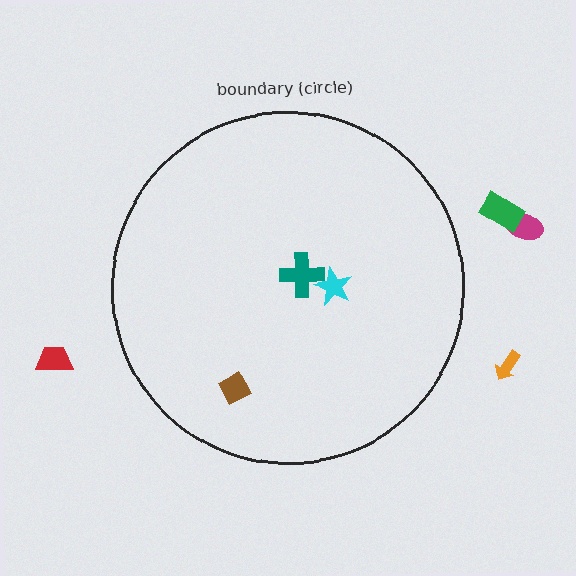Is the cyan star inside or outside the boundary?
Inside.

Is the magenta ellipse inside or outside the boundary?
Outside.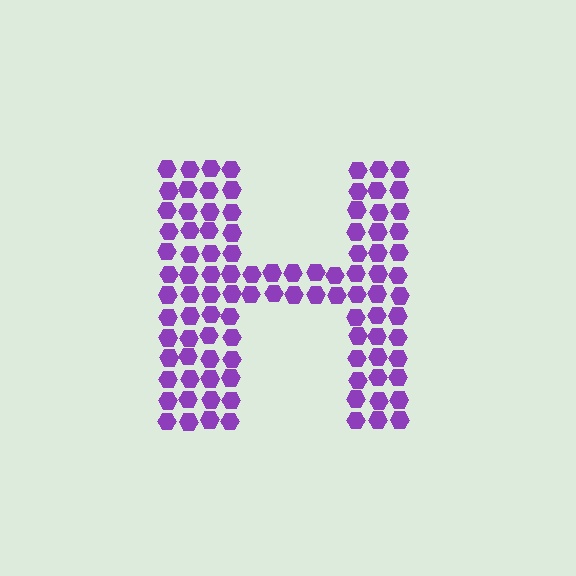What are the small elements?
The small elements are hexagons.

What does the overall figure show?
The overall figure shows the letter H.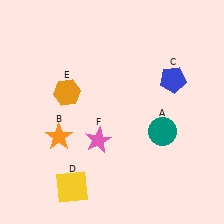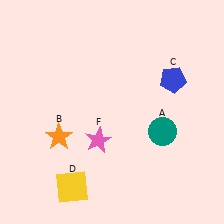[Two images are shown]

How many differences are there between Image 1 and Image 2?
There is 1 difference between the two images.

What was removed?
The orange hexagon (E) was removed in Image 2.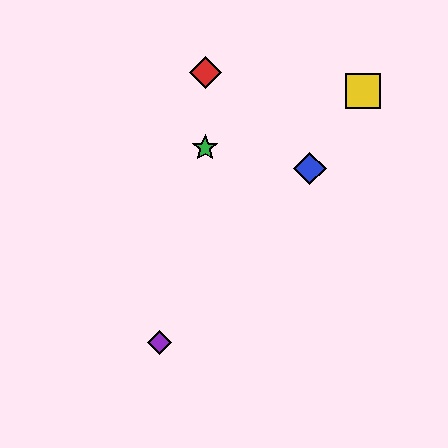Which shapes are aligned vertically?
The red diamond, the green star are aligned vertically.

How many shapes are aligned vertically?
2 shapes (the red diamond, the green star) are aligned vertically.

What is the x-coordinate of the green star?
The green star is at x≈205.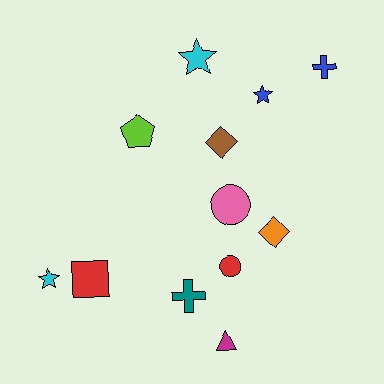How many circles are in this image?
There are 2 circles.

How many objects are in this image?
There are 12 objects.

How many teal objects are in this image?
There is 1 teal object.